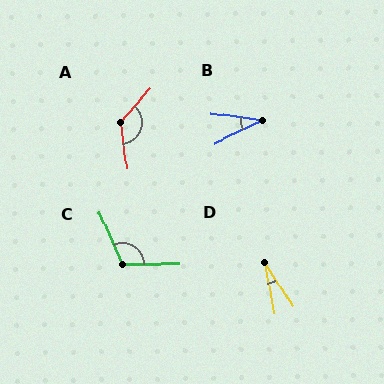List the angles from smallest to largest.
D (22°), B (34°), C (114°), A (130°).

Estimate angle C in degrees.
Approximately 114 degrees.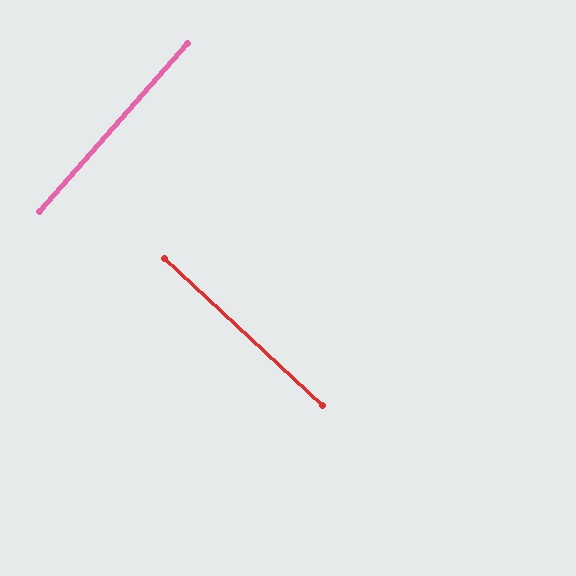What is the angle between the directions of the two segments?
Approximately 88 degrees.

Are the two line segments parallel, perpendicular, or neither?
Perpendicular — they meet at approximately 88°.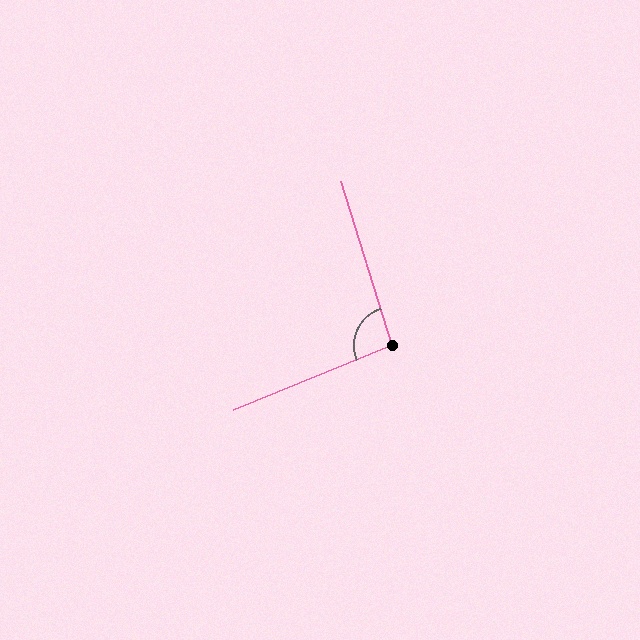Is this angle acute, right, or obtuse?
It is obtuse.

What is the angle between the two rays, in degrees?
Approximately 95 degrees.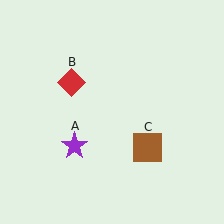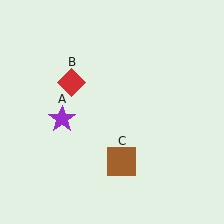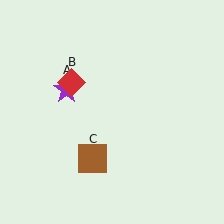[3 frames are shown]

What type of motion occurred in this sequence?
The purple star (object A), brown square (object C) rotated clockwise around the center of the scene.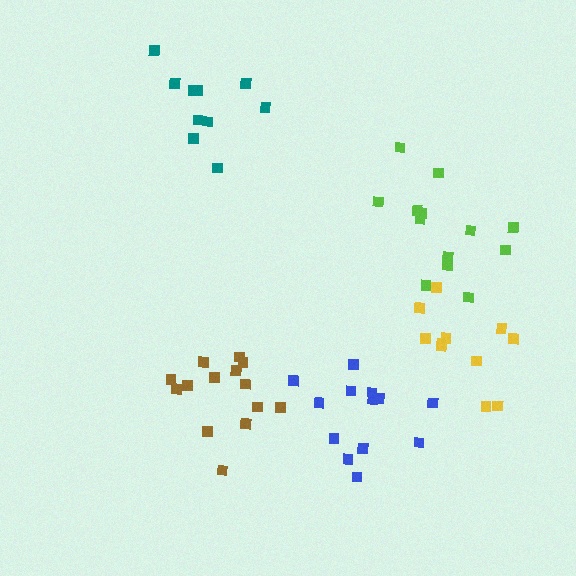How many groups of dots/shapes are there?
There are 5 groups.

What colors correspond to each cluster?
The clusters are colored: yellow, brown, blue, lime, teal.